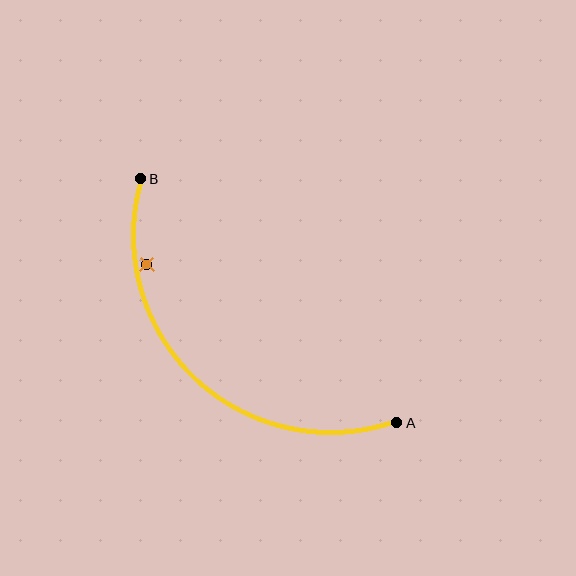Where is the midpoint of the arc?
The arc midpoint is the point on the curve farthest from the straight line joining A and B. It sits below and to the left of that line.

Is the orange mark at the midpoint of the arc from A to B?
No — the orange mark does not lie on the arc at all. It sits slightly inside the curve.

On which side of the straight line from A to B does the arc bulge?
The arc bulges below and to the left of the straight line connecting A and B.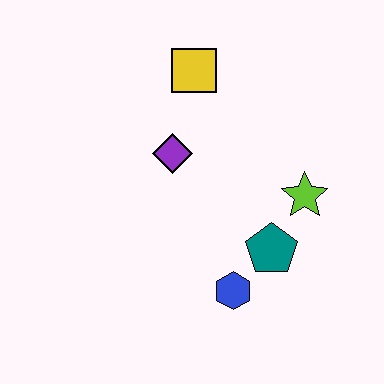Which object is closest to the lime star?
The teal pentagon is closest to the lime star.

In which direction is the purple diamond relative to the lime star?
The purple diamond is to the left of the lime star.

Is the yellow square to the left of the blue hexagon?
Yes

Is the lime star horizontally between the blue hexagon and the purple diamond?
No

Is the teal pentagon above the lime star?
No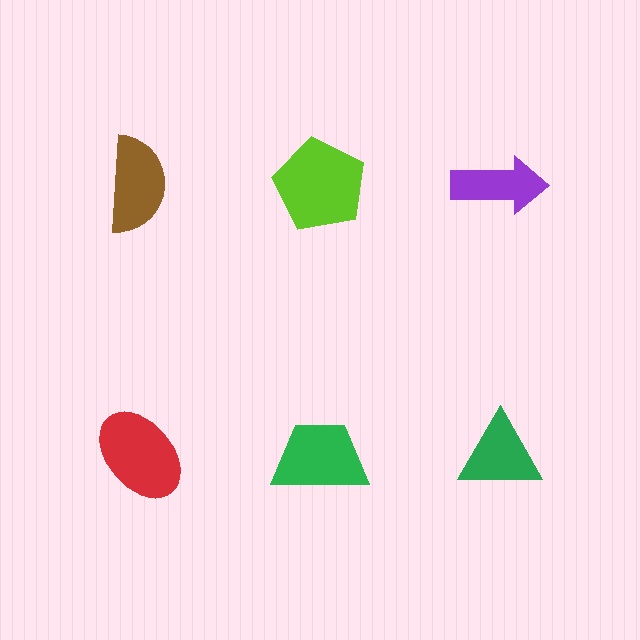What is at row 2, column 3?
A green triangle.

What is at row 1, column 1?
A brown semicircle.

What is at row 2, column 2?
A green trapezoid.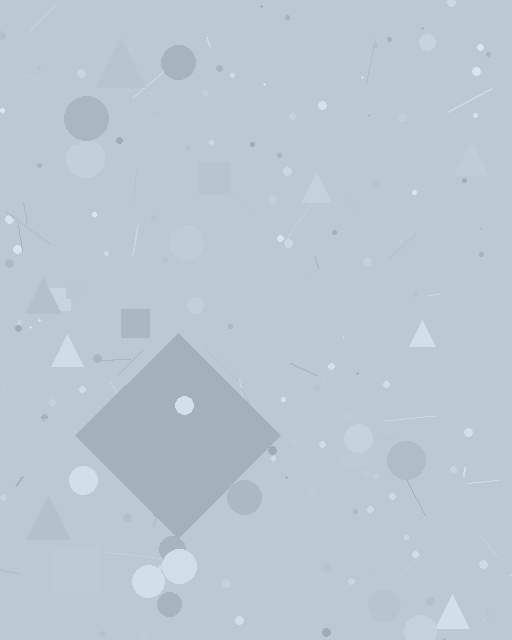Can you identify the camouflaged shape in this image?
The camouflaged shape is a diamond.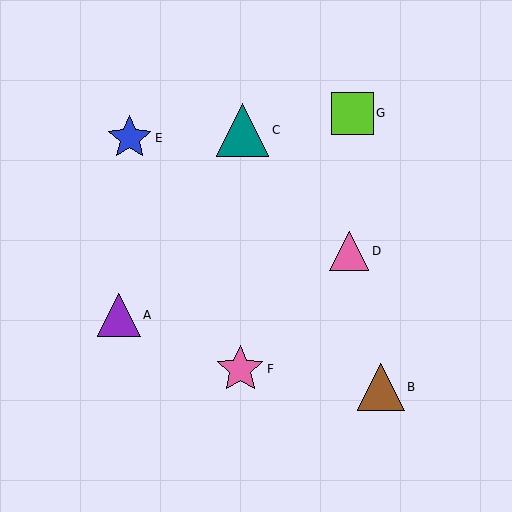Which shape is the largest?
The teal triangle (labeled C) is the largest.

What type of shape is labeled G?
Shape G is a lime square.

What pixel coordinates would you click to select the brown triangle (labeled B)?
Click at (381, 387) to select the brown triangle B.